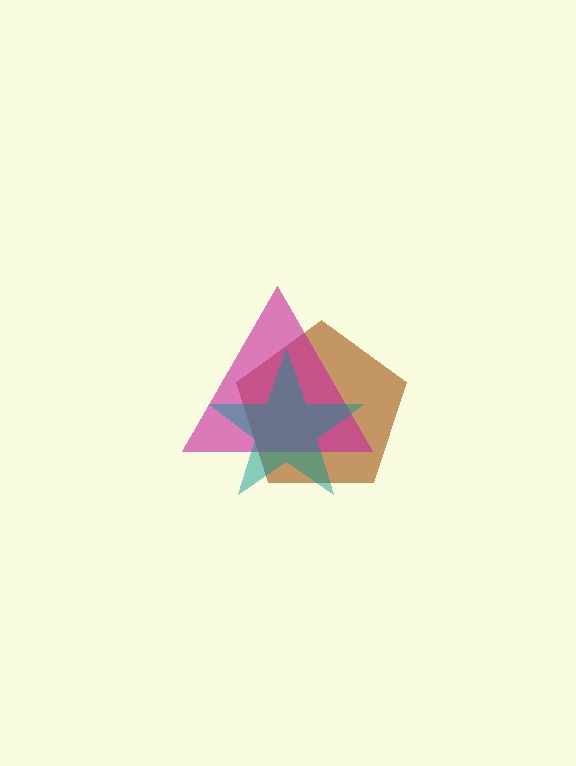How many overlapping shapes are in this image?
There are 3 overlapping shapes in the image.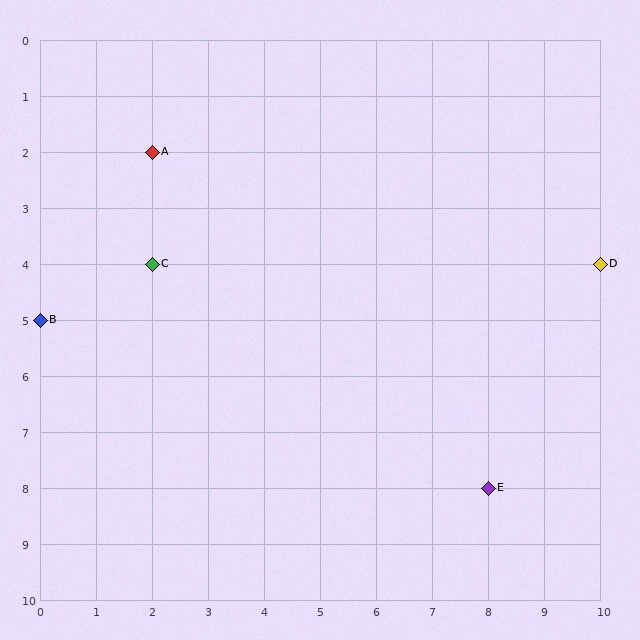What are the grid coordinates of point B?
Point B is at grid coordinates (0, 5).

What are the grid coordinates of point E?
Point E is at grid coordinates (8, 8).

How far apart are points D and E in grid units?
Points D and E are 2 columns and 4 rows apart (about 4.5 grid units diagonally).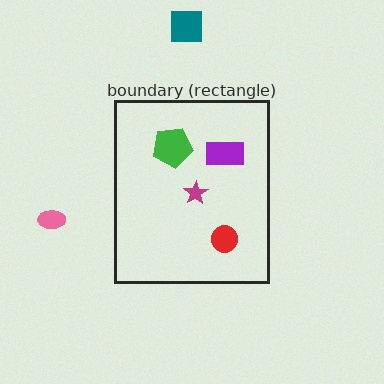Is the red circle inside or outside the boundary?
Inside.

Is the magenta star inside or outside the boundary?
Inside.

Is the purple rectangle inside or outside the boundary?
Inside.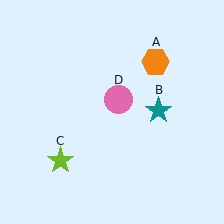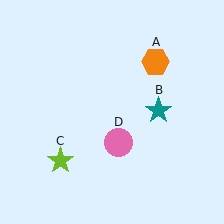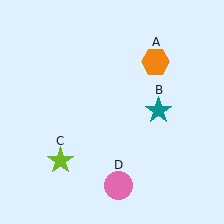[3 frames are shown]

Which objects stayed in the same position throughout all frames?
Orange hexagon (object A) and teal star (object B) and lime star (object C) remained stationary.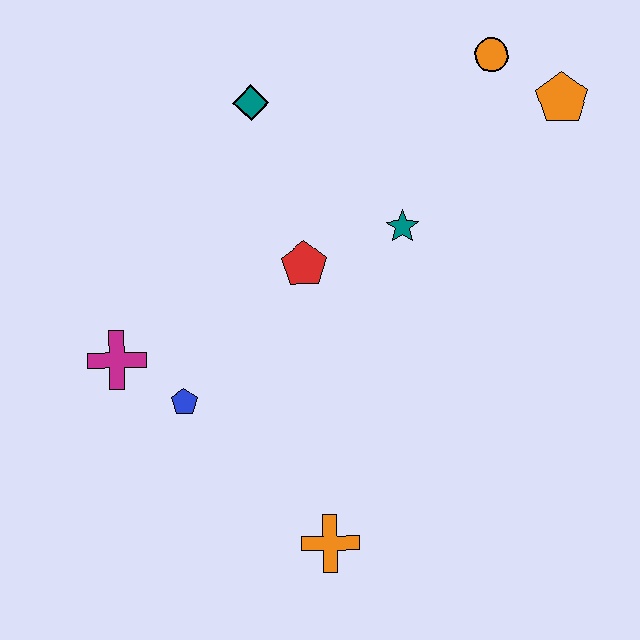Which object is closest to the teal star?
The red pentagon is closest to the teal star.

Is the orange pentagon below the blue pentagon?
No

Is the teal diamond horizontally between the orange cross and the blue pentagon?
Yes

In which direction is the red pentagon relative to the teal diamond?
The red pentagon is below the teal diamond.